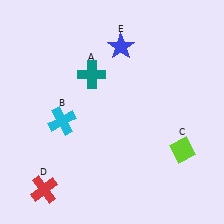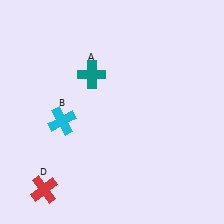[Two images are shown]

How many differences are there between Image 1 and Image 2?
There are 2 differences between the two images.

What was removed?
The blue star (E), the lime diamond (C) were removed in Image 2.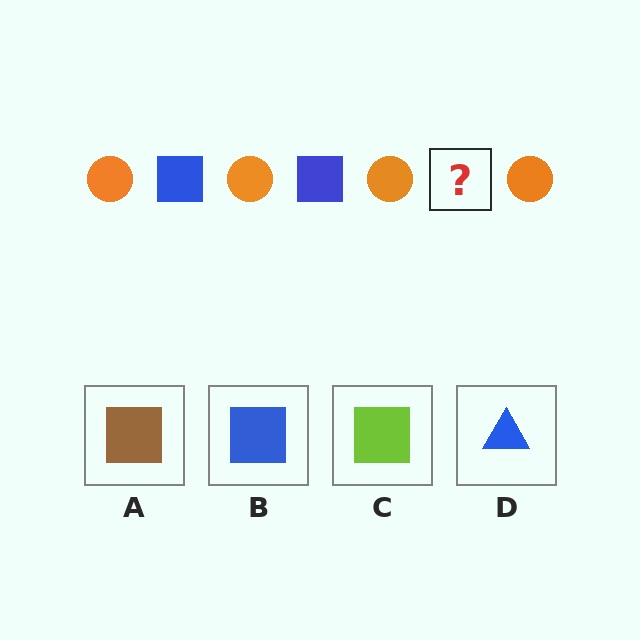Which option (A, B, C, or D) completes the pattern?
B.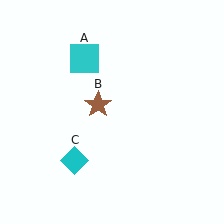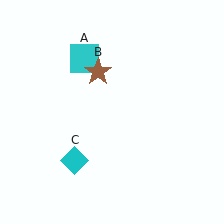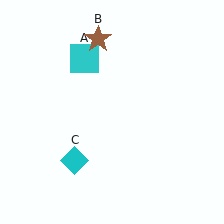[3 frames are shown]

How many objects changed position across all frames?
1 object changed position: brown star (object B).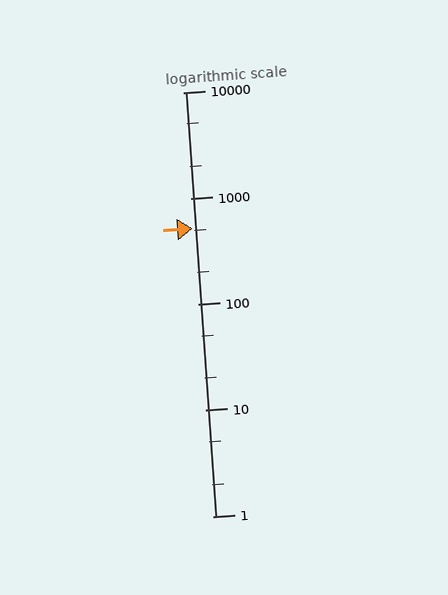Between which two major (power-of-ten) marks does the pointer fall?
The pointer is between 100 and 1000.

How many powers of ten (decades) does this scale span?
The scale spans 4 decades, from 1 to 10000.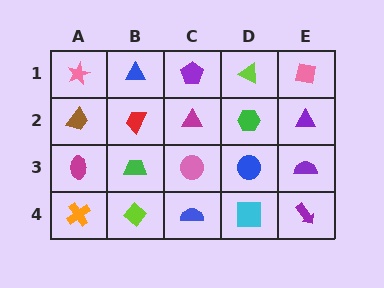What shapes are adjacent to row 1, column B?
A red trapezoid (row 2, column B), a pink star (row 1, column A), a purple pentagon (row 1, column C).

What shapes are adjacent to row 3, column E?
A purple triangle (row 2, column E), a purple arrow (row 4, column E), a blue circle (row 3, column D).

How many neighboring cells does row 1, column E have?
2.